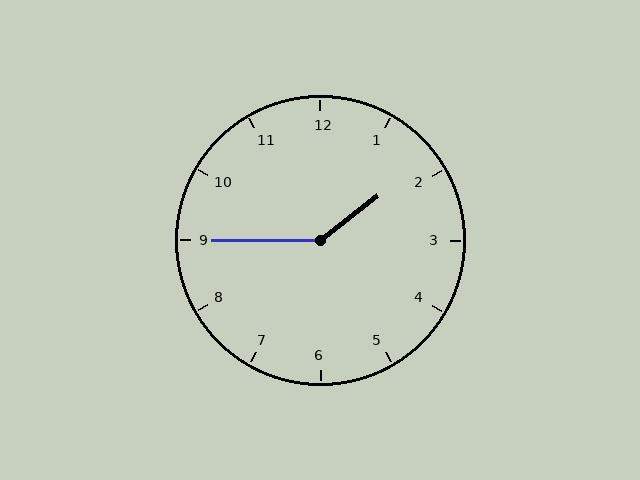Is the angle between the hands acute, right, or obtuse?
It is obtuse.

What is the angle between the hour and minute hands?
Approximately 142 degrees.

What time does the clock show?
1:45.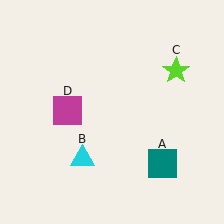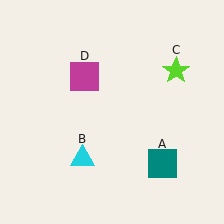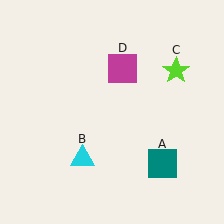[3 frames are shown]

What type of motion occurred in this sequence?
The magenta square (object D) rotated clockwise around the center of the scene.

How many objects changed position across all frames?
1 object changed position: magenta square (object D).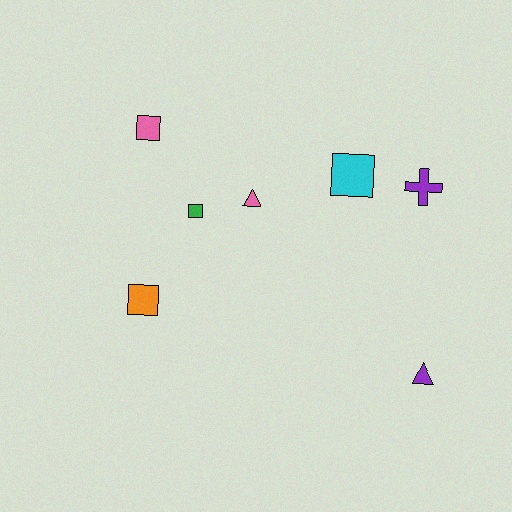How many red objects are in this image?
There are no red objects.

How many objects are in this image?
There are 7 objects.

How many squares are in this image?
There are 4 squares.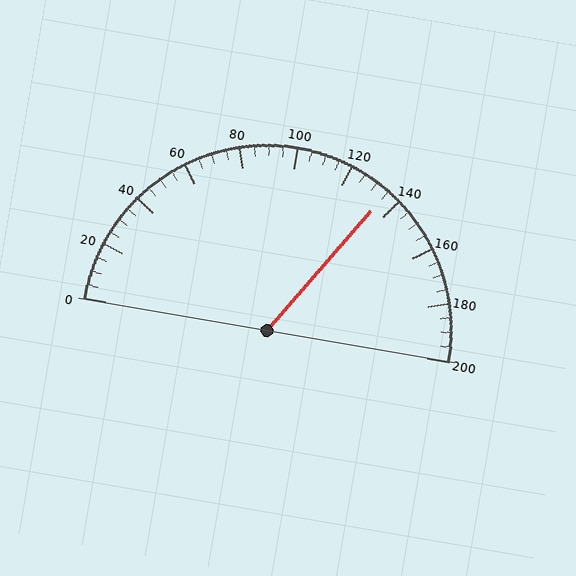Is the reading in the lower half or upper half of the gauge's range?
The reading is in the upper half of the range (0 to 200).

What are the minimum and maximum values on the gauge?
The gauge ranges from 0 to 200.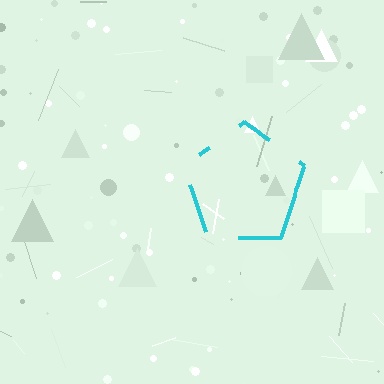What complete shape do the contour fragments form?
The contour fragments form a pentagon.